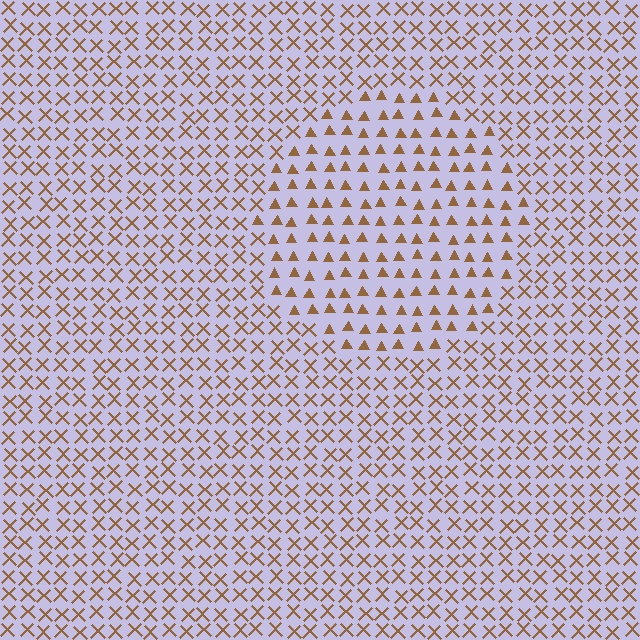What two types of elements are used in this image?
The image uses triangles inside the circle region and X marks outside it.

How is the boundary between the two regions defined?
The boundary is defined by a change in element shape: triangles inside vs. X marks outside. All elements share the same color and spacing.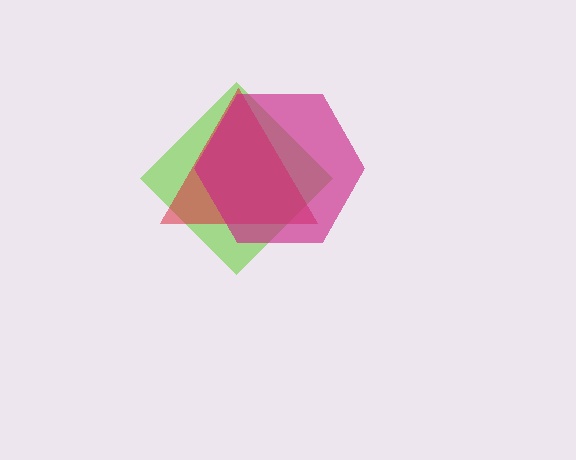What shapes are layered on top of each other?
The layered shapes are: a lime diamond, a red triangle, a magenta hexagon.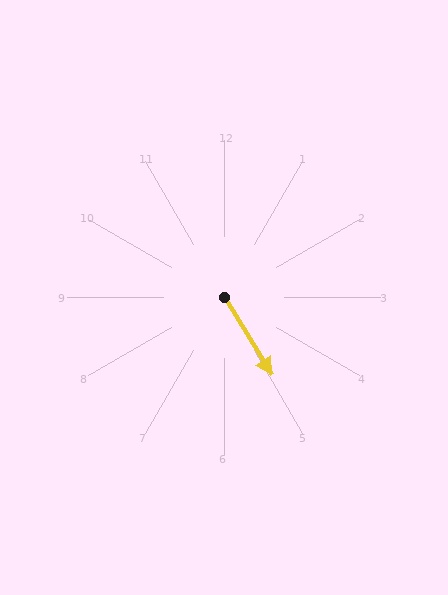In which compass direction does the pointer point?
Southeast.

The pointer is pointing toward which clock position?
Roughly 5 o'clock.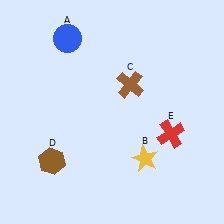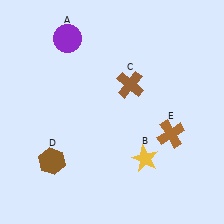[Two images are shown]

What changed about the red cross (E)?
In Image 1, E is red. In Image 2, it changed to brown.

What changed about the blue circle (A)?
In Image 1, A is blue. In Image 2, it changed to purple.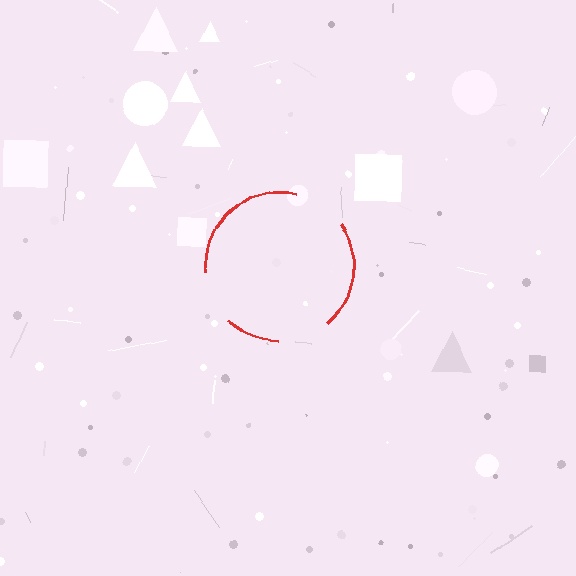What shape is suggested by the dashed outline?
The dashed outline suggests a circle.